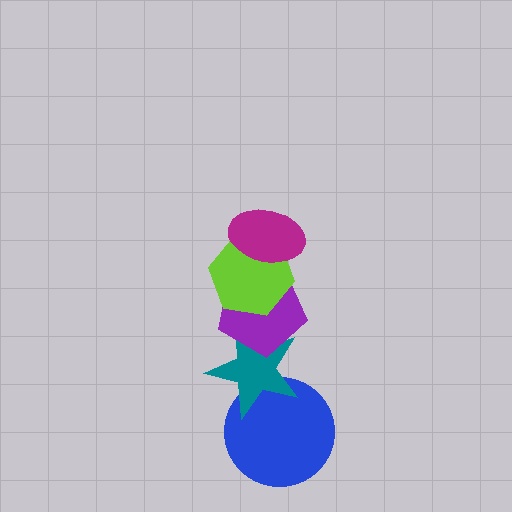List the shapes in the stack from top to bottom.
From top to bottom: the magenta ellipse, the lime hexagon, the purple pentagon, the teal star, the blue circle.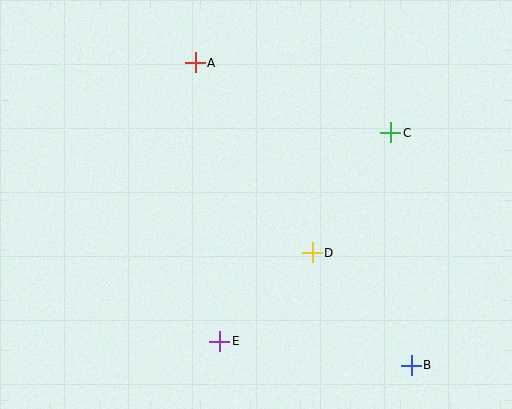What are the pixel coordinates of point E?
Point E is at (220, 341).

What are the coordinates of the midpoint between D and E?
The midpoint between D and E is at (266, 297).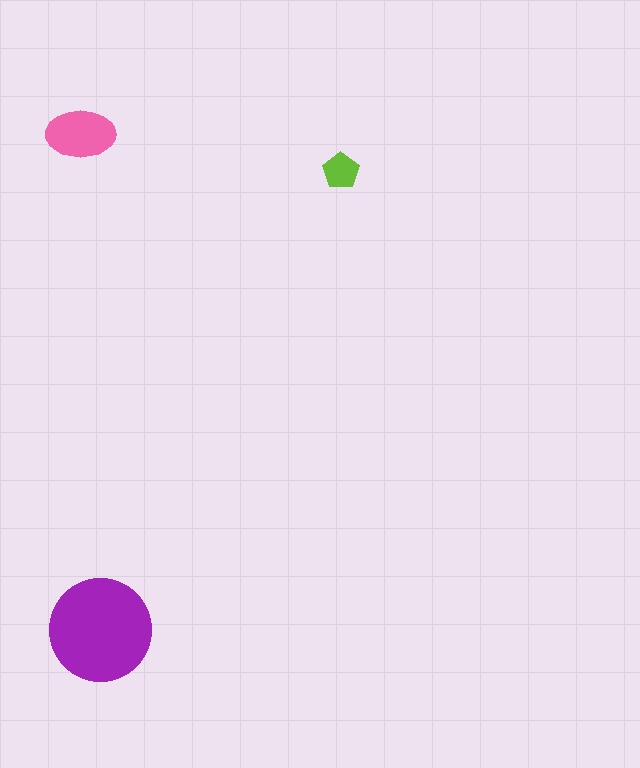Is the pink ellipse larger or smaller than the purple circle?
Smaller.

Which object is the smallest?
The lime pentagon.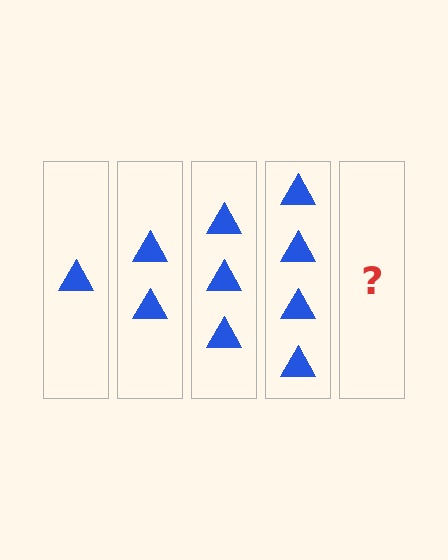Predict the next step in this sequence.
The next step is 5 triangles.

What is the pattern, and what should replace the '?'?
The pattern is that each step adds one more triangle. The '?' should be 5 triangles.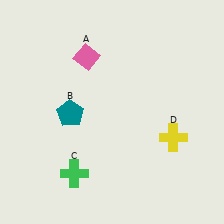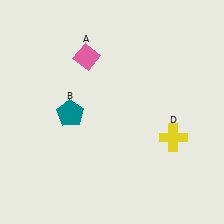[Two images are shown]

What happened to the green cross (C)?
The green cross (C) was removed in Image 2. It was in the bottom-left area of Image 1.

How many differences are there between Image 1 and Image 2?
There is 1 difference between the two images.